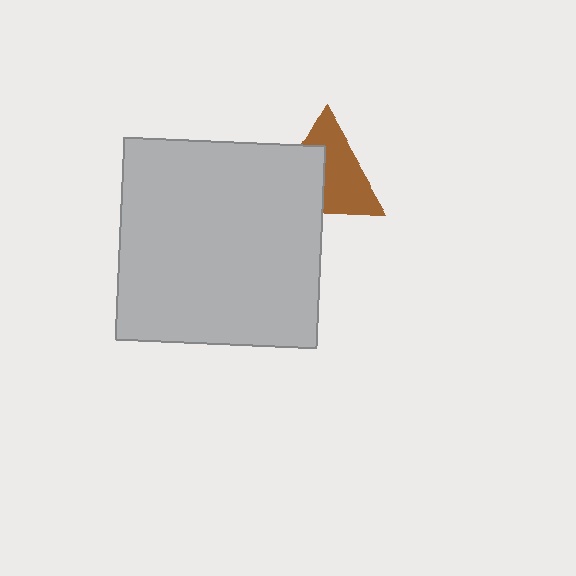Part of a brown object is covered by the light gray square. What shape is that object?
It is a triangle.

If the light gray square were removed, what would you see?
You would see the complete brown triangle.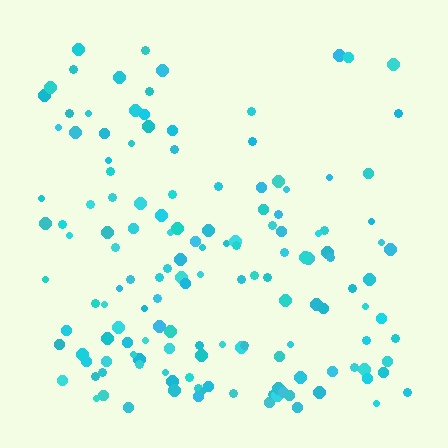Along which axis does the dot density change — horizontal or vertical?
Vertical.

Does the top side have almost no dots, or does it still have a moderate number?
Still a moderate number, just noticeably fewer than the bottom.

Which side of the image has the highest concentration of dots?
The bottom.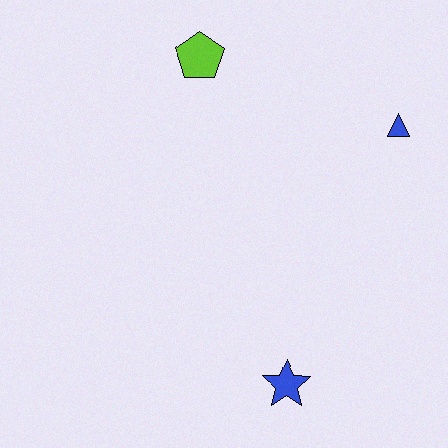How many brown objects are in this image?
There are no brown objects.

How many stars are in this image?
There is 1 star.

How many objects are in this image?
There are 3 objects.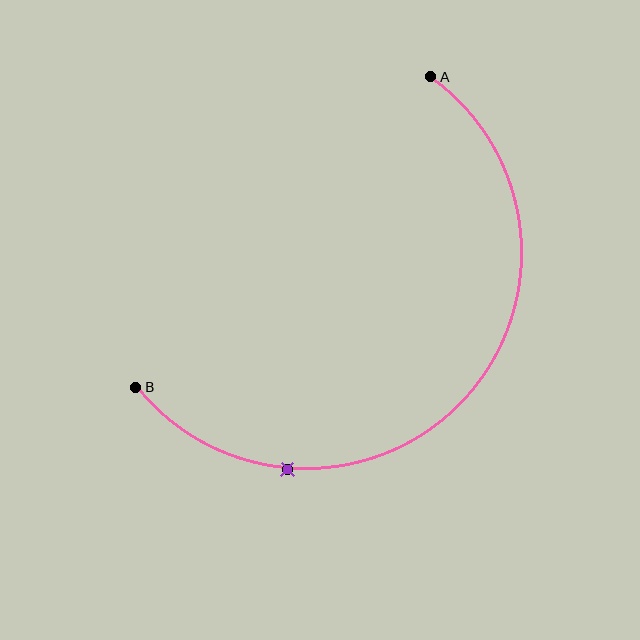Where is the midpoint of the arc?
The arc midpoint is the point on the curve farthest from the straight line joining A and B. It sits below and to the right of that line.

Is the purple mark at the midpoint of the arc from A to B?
No. The purple mark lies on the arc but is closer to endpoint B. The arc midpoint would be at the point on the curve equidistant along the arc from both A and B.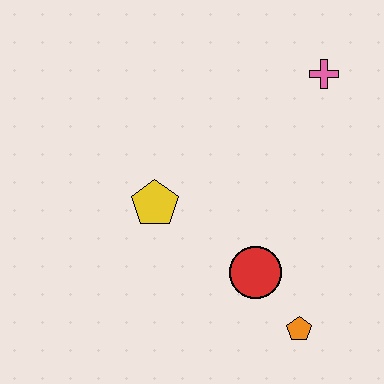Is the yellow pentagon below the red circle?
No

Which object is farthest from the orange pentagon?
The pink cross is farthest from the orange pentagon.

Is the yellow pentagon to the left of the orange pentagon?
Yes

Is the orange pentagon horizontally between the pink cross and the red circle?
Yes